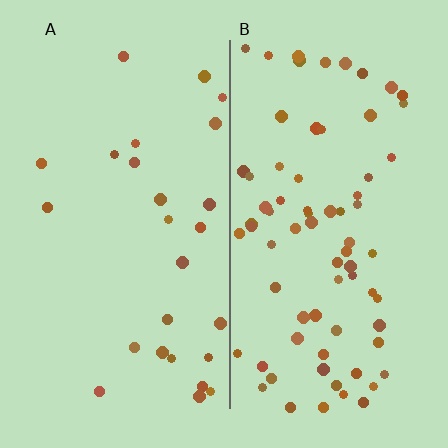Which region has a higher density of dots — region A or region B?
B (the right).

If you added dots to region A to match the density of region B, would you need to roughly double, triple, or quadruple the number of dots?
Approximately triple.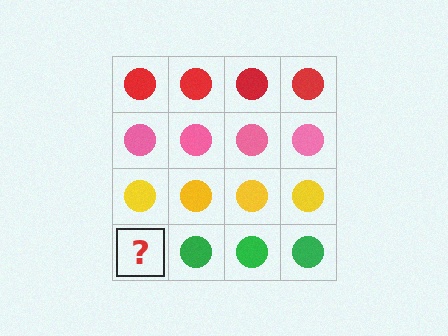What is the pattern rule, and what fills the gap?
The rule is that each row has a consistent color. The gap should be filled with a green circle.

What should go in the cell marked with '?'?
The missing cell should contain a green circle.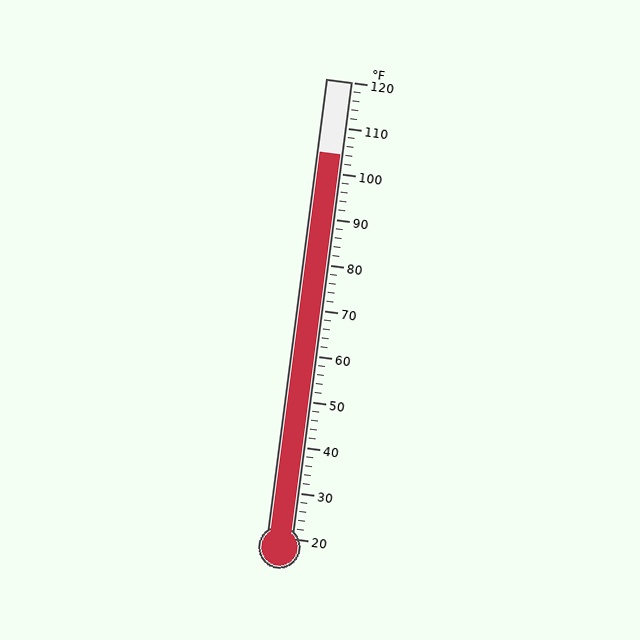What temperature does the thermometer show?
The thermometer shows approximately 104°F.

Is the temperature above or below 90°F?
The temperature is above 90°F.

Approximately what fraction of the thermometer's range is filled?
The thermometer is filled to approximately 85% of its range.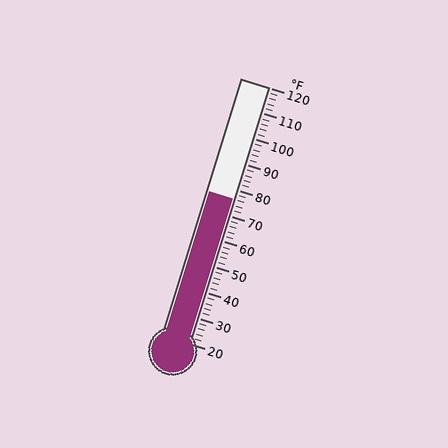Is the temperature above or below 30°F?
The temperature is above 30°F.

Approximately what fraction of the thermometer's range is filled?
The thermometer is filled to approximately 55% of its range.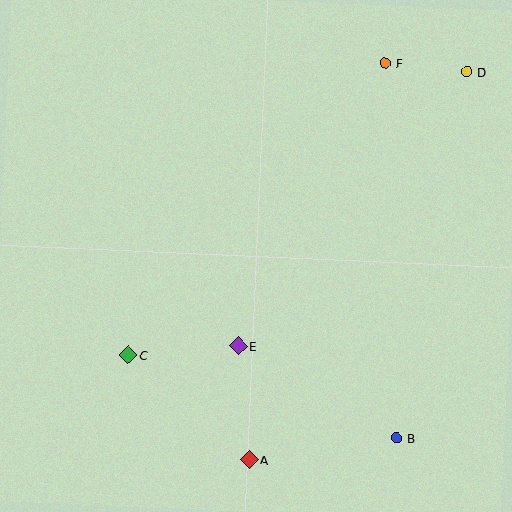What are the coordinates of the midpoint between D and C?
The midpoint between D and C is at (297, 214).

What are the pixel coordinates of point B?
Point B is at (396, 438).